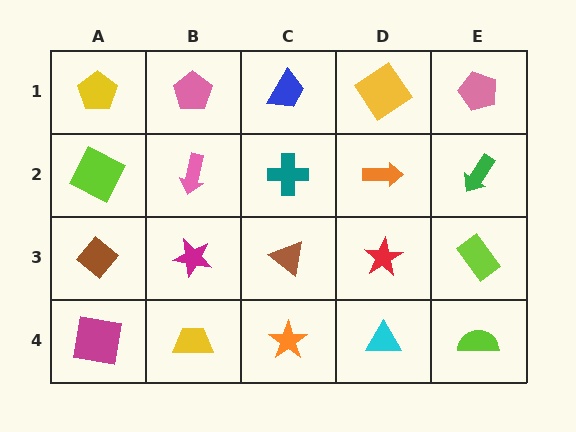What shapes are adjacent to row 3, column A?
A lime square (row 2, column A), a magenta square (row 4, column A), a magenta star (row 3, column B).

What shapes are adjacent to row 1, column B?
A pink arrow (row 2, column B), a yellow pentagon (row 1, column A), a blue trapezoid (row 1, column C).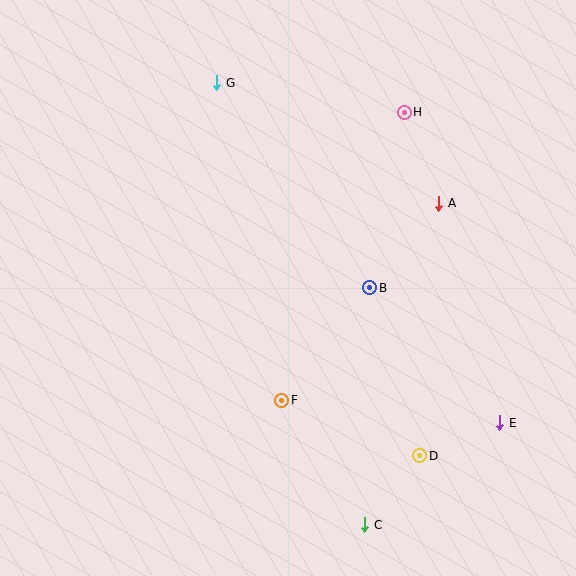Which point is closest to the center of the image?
Point B at (370, 288) is closest to the center.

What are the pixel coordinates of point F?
Point F is at (282, 400).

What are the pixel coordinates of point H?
Point H is at (404, 112).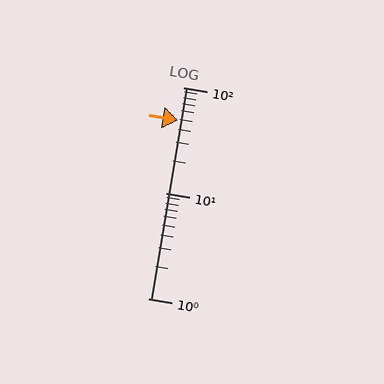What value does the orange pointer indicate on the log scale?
The pointer indicates approximately 49.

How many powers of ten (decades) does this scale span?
The scale spans 2 decades, from 1 to 100.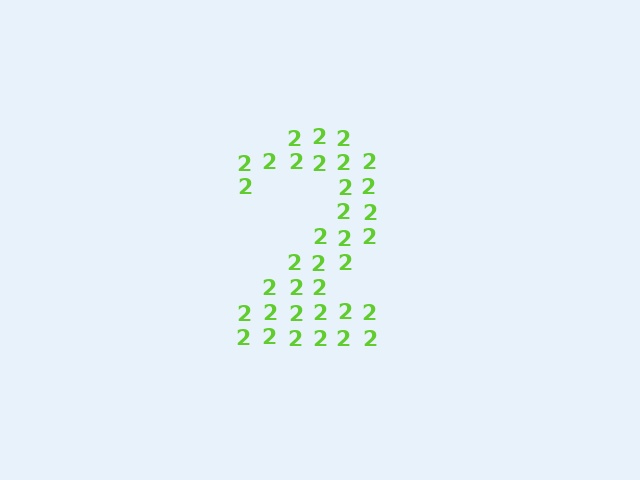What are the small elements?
The small elements are digit 2's.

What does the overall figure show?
The overall figure shows the digit 2.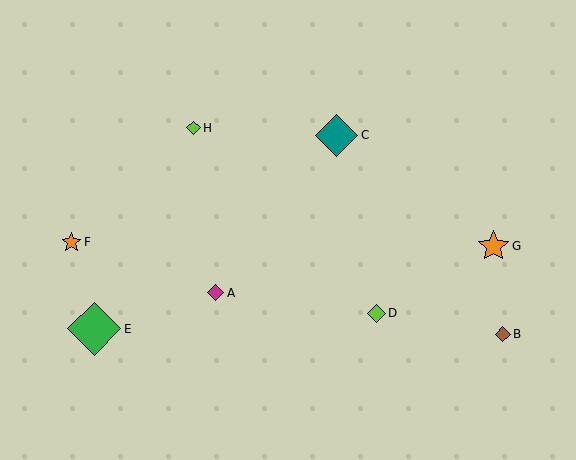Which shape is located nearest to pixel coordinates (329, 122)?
The teal diamond (labeled C) at (336, 135) is nearest to that location.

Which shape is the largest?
The green diamond (labeled E) is the largest.